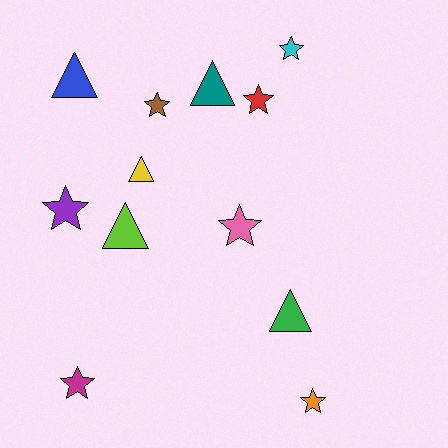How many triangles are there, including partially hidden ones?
There are 5 triangles.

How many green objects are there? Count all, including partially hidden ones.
There is 1 green object.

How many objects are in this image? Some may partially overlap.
There are 12 objects.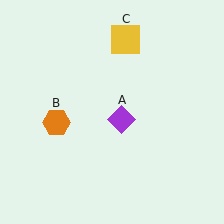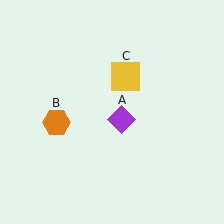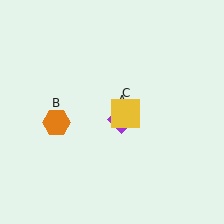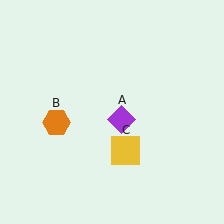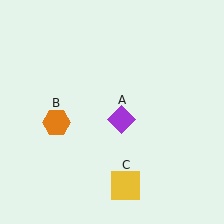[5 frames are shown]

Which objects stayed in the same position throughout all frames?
Purple diamond (object A) and orange hexagon (object B) remained stationary.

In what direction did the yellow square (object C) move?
The yellow square (object C) moved down.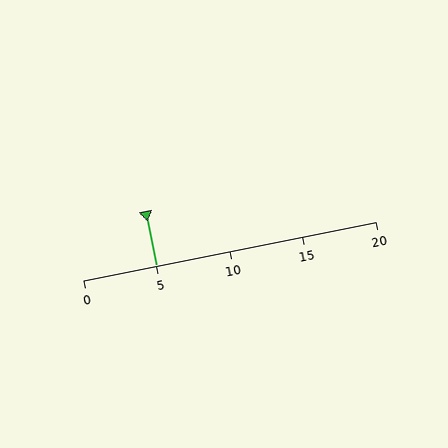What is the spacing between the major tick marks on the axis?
The major ticks are spaced 5 apart.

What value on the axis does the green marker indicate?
The marker indicates approximately 5.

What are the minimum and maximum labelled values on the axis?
The axis runs from 0 to 20.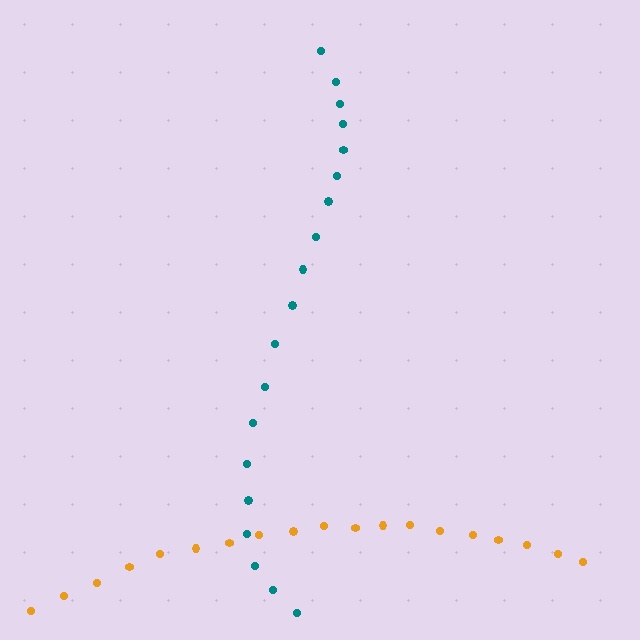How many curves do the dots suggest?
There are 2 distinct paths.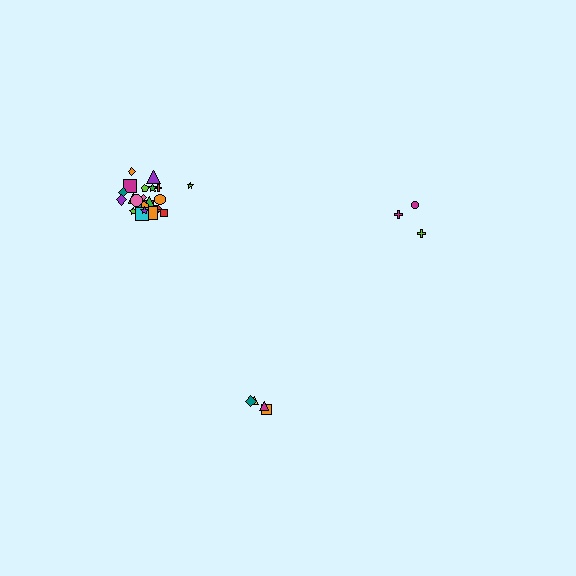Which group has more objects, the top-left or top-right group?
The top-left group.